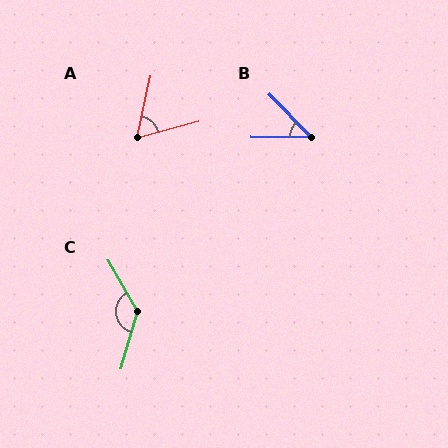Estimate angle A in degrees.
Approximately 62 degrees.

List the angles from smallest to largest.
B (45°), A (62°), C (134°).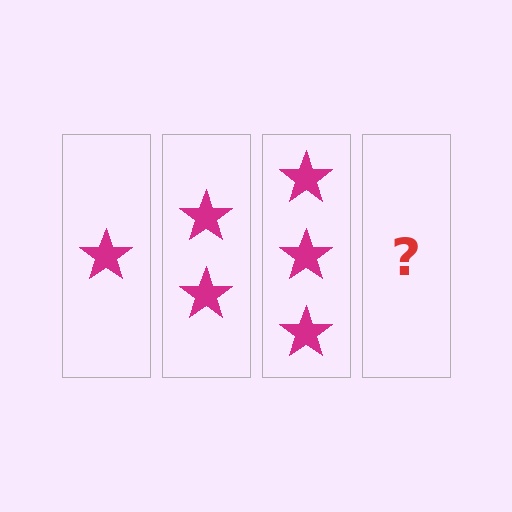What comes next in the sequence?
The next element should be 4 stars.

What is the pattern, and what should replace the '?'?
The pattern is that each step adds one more star. The '?' should be 4 stars.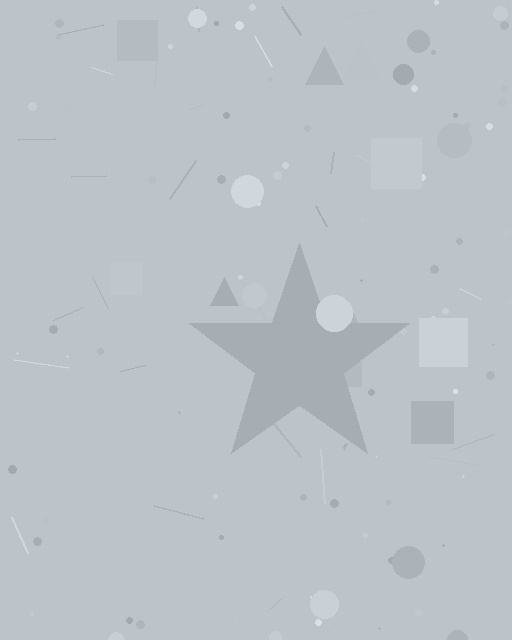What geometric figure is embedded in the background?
A star is embedded in the background.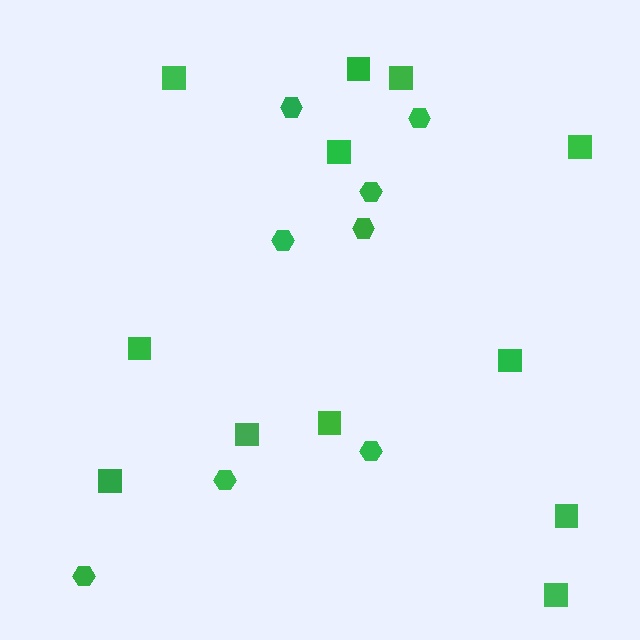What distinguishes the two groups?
There are 2 groups: one group of squares (12) and one group of hexagons (8).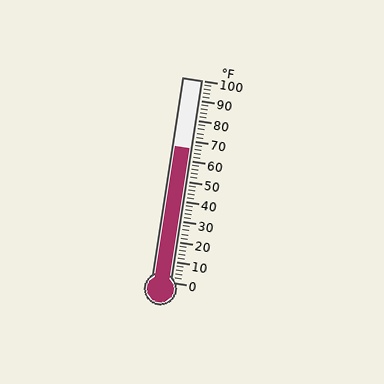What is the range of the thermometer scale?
The thermometer scale ranges from 0°F to 100°F.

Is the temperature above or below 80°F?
The temperature is below 80°F.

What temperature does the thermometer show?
The thermometer shows approximately 66°F.